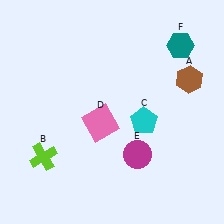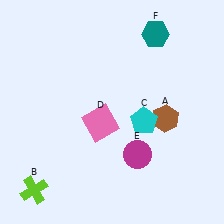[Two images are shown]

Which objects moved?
The objects that moved are: the brown hexagon (A), the lime cross (B), the teal hexagon (F).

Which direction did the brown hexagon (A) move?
The brown hexagon (A) moved down.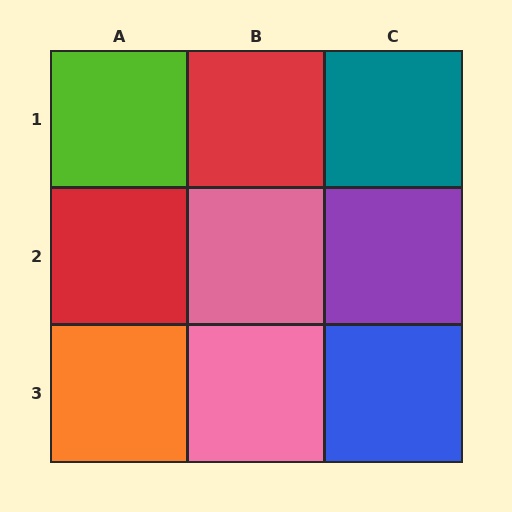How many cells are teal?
1 cell is teal.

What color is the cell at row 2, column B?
Pink.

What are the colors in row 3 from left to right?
Orange, pink, blue.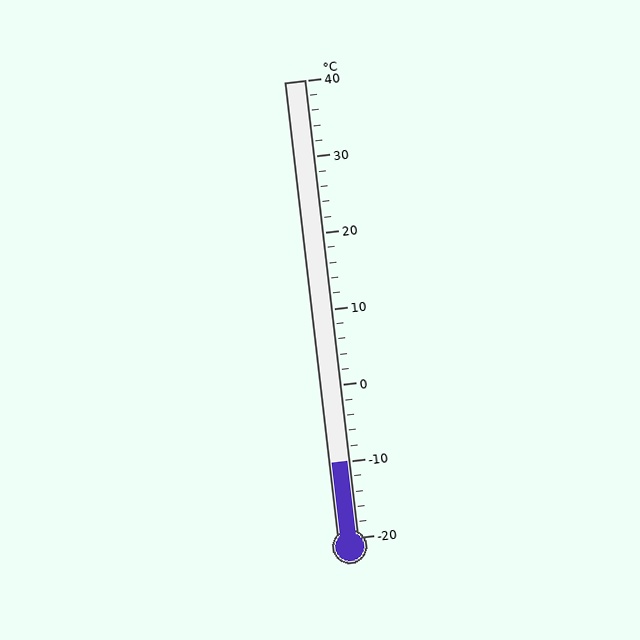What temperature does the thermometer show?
The thermometer shows approximately -10°C.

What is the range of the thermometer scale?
The thermometer scale ranges from -20°C to 40°C.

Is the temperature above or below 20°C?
The temperature is below 20°C.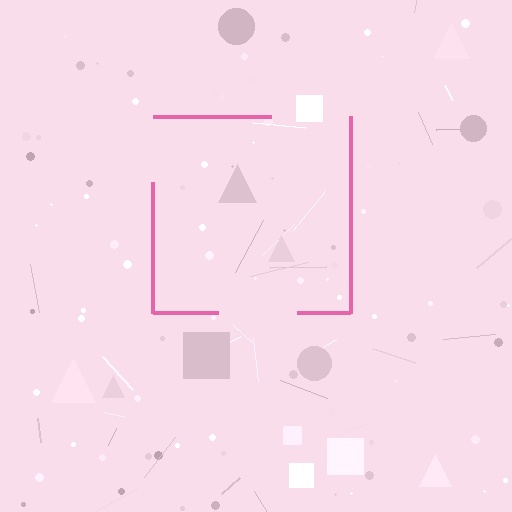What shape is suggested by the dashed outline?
The dashed outline suggests a square.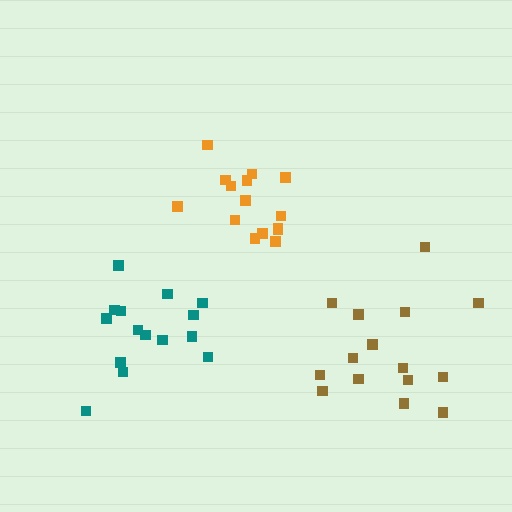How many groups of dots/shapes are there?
There are 3 groups.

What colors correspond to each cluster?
The clusters are colored: teal, orange, brown.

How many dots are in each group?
Group 1: 15 dots, Group 2: 15 dots, Group 3: 16 dots (46 total).